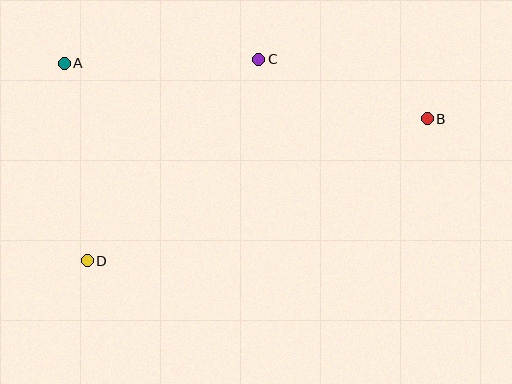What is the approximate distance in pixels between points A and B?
The distance between A and B is approximately 367 pixels.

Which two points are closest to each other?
Points B and C are closest to each other.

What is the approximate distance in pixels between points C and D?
The distance between C and D is approximately 265 pixels.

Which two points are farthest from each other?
Points B and D are farthest from each other.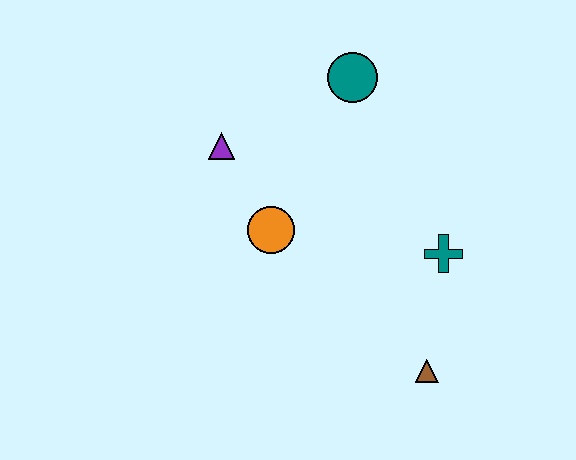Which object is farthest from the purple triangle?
The brown triangle is farthest from the purple triangle.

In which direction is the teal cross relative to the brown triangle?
The teal cross is above the brown triangle.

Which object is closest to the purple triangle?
The orange circle is closest to the purple triangle.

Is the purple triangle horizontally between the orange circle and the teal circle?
No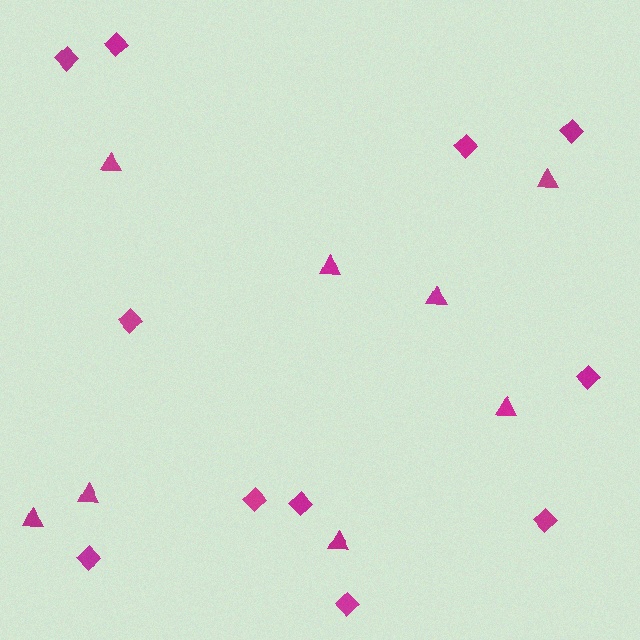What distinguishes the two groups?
There are 2 groups: one group of diamonds (11) and one group of triangles (8).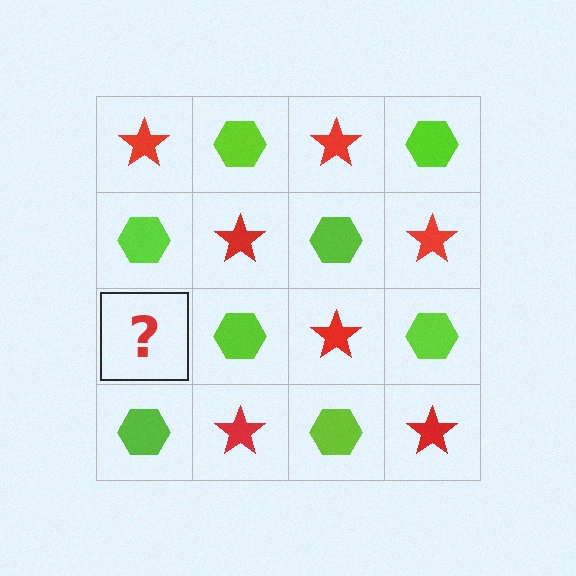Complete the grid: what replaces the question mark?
The question mark should be replaced with a red star.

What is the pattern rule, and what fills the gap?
The rule is that it alternates red star and lime hexagon in a checkerboard pattern. The gap should be filled with a red star.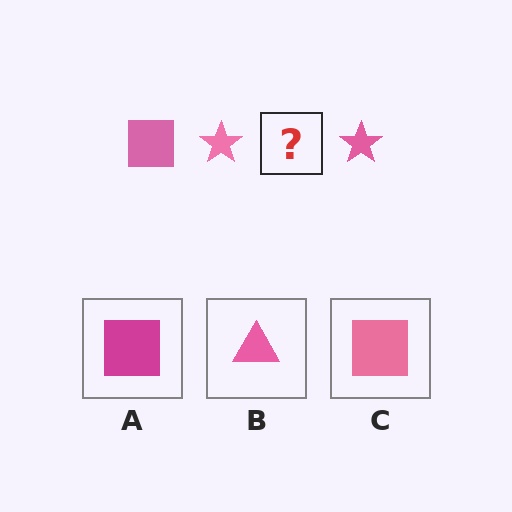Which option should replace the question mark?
Option C.